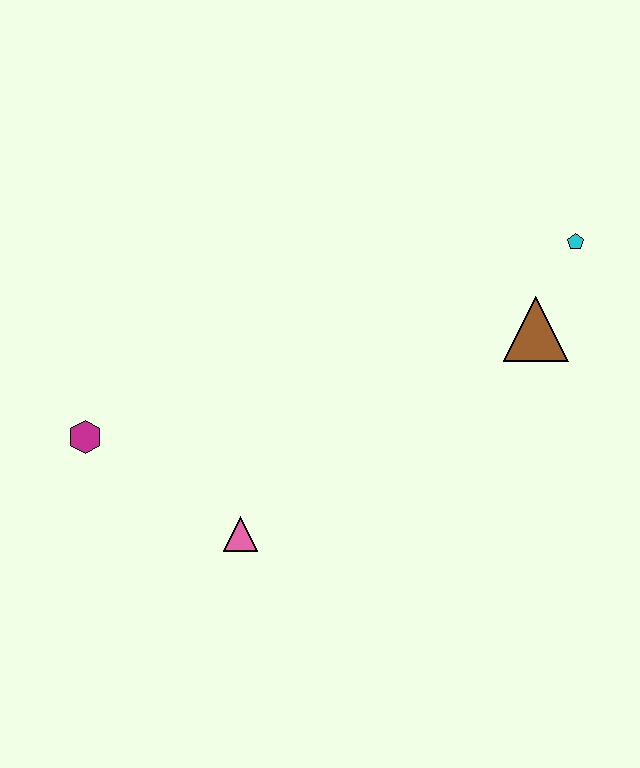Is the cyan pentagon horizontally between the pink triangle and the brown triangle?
No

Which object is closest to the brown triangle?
The cyan pentagon is closest to the brown triangle.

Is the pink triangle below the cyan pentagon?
Yes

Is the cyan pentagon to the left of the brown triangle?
No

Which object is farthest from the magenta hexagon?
The cyan pentagon is farthest from the magenta hexagon.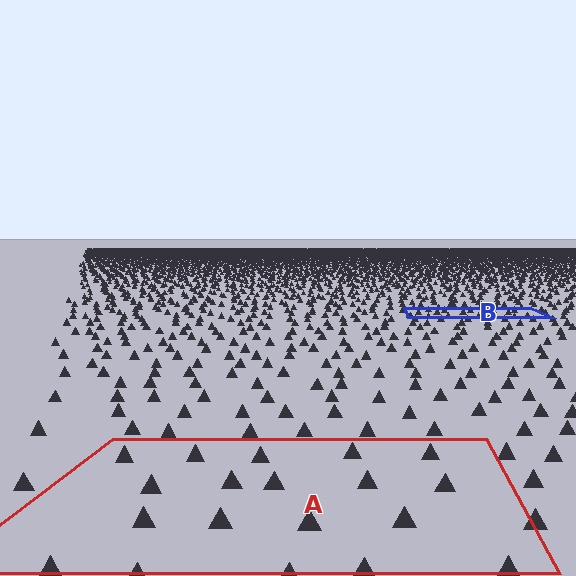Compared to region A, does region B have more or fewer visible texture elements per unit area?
Region B has more texture elements per unit area — they are packed more densely because it is farther away.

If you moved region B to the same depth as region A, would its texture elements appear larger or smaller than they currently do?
They would appear larger. At a closer depth, the same texture elements are projected at a bigger on-screen size.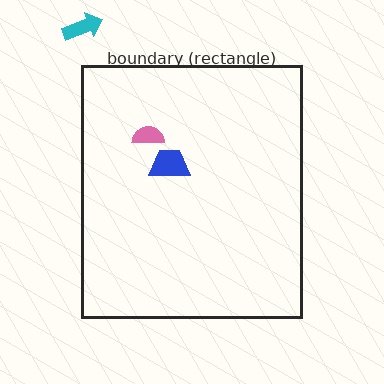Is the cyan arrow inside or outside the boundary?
Outside.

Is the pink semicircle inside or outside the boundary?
Inside.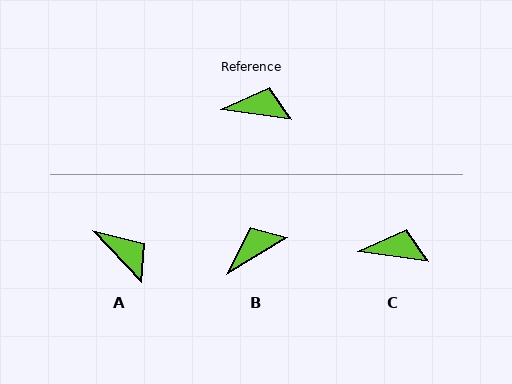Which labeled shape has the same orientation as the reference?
C.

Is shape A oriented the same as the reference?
No, it is off by about 38 degrees.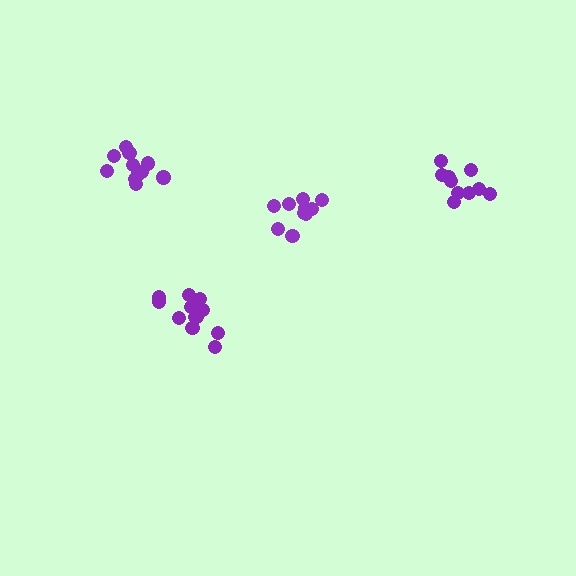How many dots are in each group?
Group 1: 10 dots, Group 2: 11 dots, Group 3: 10 dots, Group 4: 12 dots (43 total).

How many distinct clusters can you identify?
There are 4 distinct clusters.